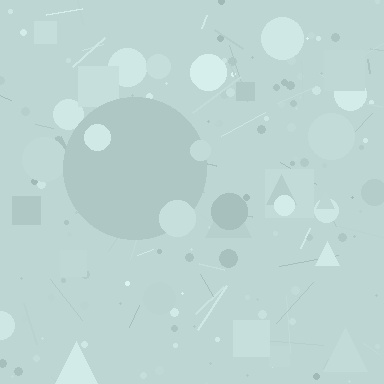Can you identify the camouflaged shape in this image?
The camouflaged shape is a circle.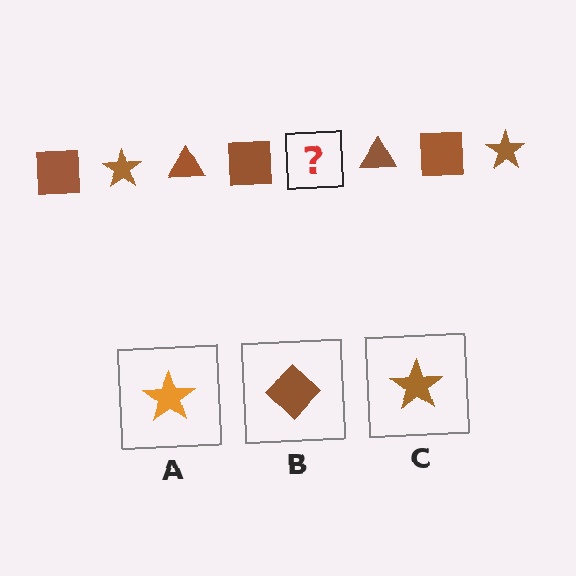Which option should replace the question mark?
Option C.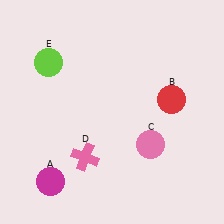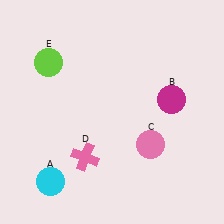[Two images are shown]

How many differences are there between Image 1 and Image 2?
There are 2 differences between the two images.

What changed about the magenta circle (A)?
In Image 1, A is magenta. In Image 2, it changed to cyan.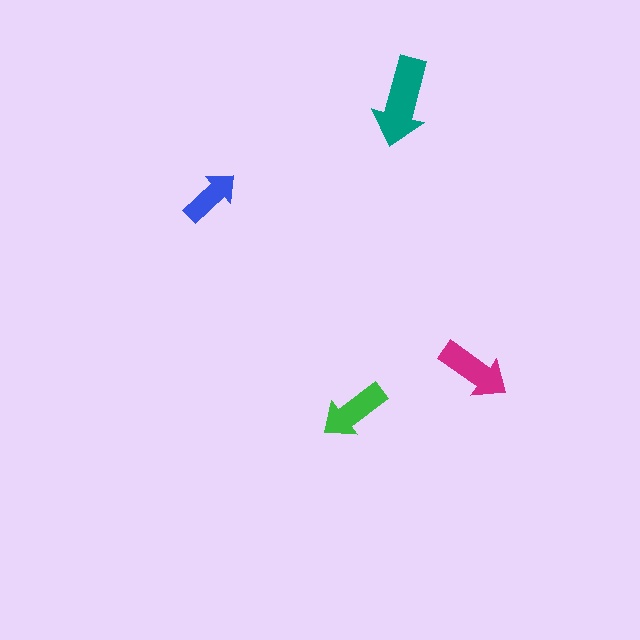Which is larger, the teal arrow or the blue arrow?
The teal one.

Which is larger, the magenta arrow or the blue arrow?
The magenta one.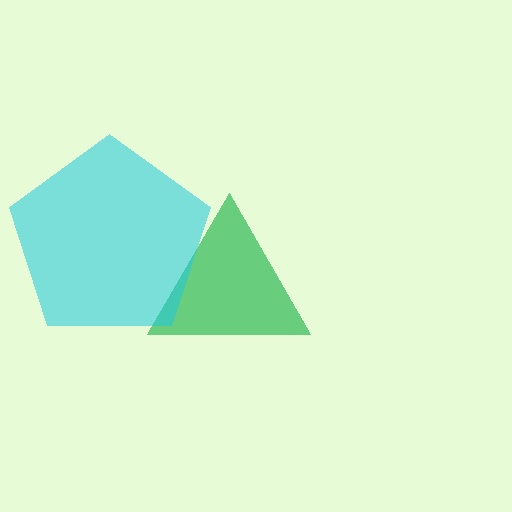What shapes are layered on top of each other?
The layered shapes are: a green triangle, a cyan pentagon.